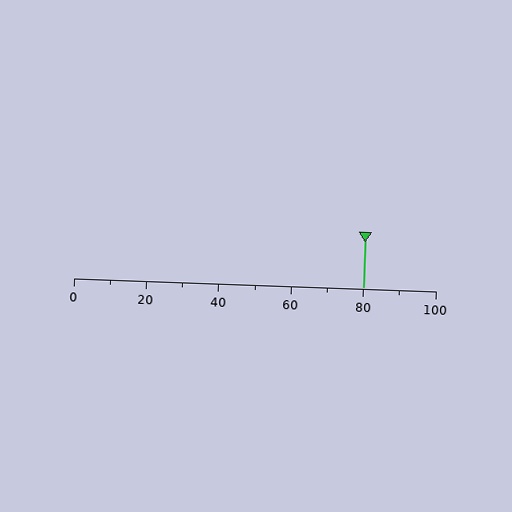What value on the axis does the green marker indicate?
The marker indicates approximately 80.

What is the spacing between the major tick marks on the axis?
The major ticks are spaced 20 apart.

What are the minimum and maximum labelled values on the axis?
The axis runs from 0 to 100.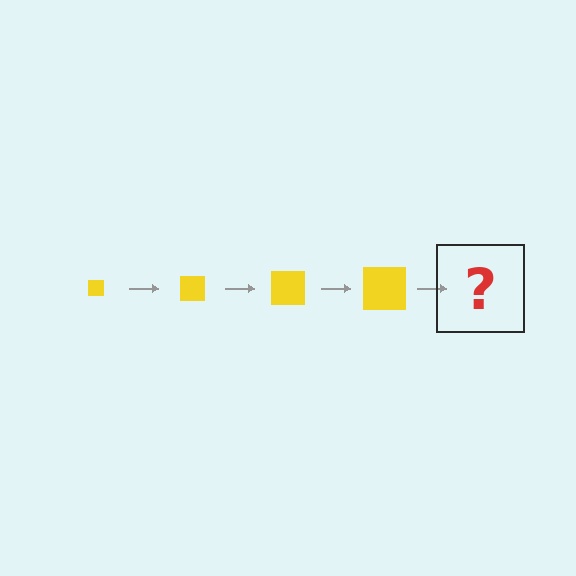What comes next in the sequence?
The next element should be a yellow square, larger than the previous one.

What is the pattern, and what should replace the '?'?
The pattern is that the square gets progressively larger each step. The '?' should be a yellow square, larger than the previous one.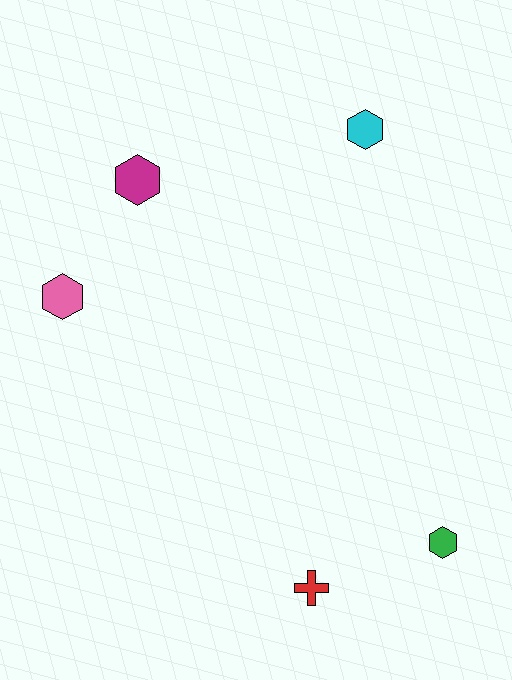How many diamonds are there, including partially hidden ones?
There are no diamonds.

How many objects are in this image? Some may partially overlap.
There are 5 objects.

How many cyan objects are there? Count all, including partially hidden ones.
There is 1 cyan object.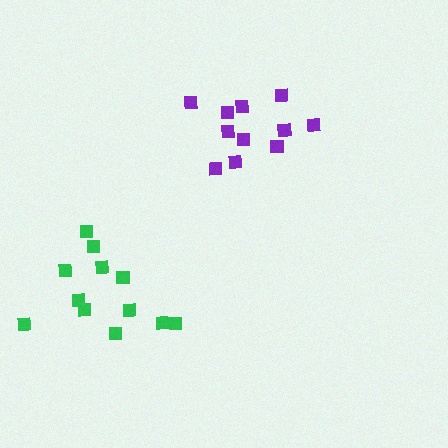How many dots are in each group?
Group 1: 12 dots, Group 2: 11 dots (23 total).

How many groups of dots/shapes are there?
There are 2 groups.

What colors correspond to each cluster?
The clusters are colored: green, purple.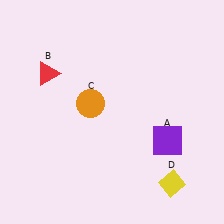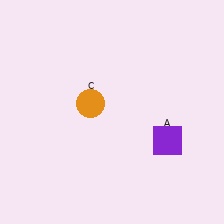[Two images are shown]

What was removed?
The yellow diamond (D), the red triangle (B) were removed in Image 2.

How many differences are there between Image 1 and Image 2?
There are 2 differences between the two images.